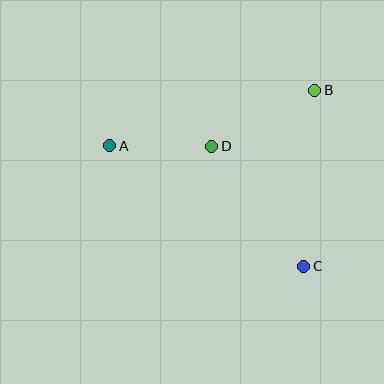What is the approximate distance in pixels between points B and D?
The distance between B and D is approximately 117 pixels.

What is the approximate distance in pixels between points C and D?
The distance between C and D is approximately 151 pixels.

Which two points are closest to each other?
Points A and D are closest to each other.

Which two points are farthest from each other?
Points A and C are farthest from each other.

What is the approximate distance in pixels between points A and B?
The distance between A and B is approximately 212 pixels.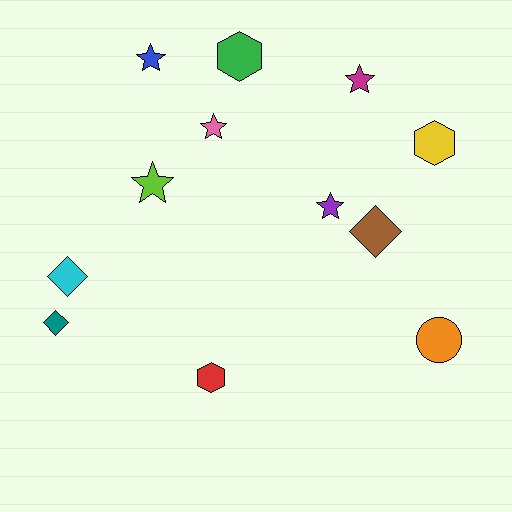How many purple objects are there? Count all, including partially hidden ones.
There is 1 purple object.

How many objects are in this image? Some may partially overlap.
There are 12 objects.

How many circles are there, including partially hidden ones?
There is 1 circle.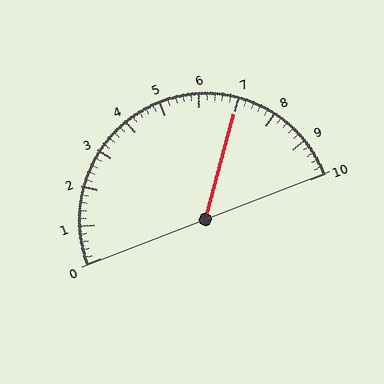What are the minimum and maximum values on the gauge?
The gauge ranges from 0 to 10.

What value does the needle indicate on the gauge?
The needle indicates approximately 7.0.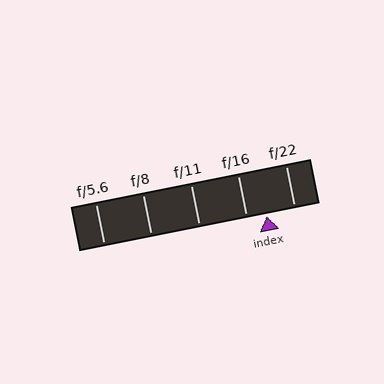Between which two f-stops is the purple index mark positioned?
The index mark is between f/16 and f/22.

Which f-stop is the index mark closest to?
The index mark is closest to f/16.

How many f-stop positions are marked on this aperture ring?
There are 5 f-stop positions marked.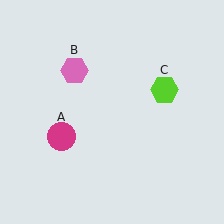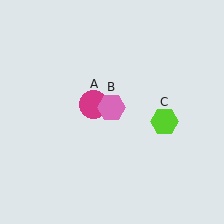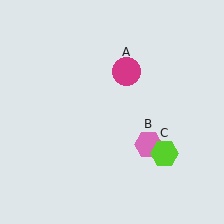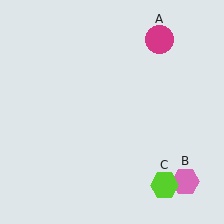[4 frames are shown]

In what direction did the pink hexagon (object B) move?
The pink hexagon (object B) moved down and to the right.